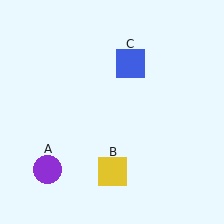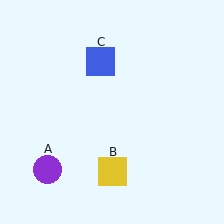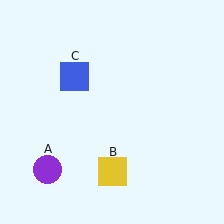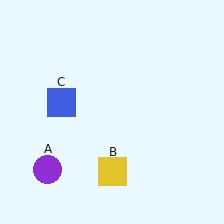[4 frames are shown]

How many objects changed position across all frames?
1 object changed position: blue square (object C).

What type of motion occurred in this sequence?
The blue square (object C) rotated counterclockwise around the center of the scene.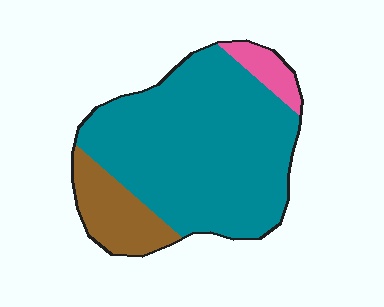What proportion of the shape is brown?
Brown covers roughly 15% of the shape.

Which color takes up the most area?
Teal, at roughly 75%.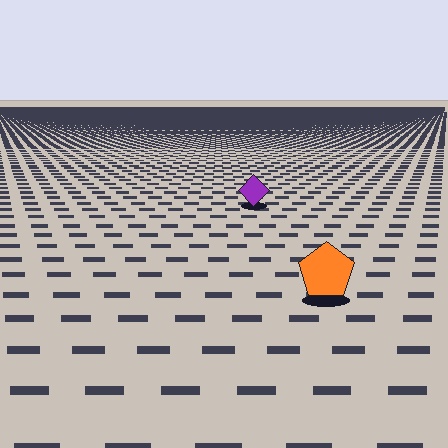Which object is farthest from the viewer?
The purple diamond is farthest from the viewer. It appears smaller and the ground texture around it is denser.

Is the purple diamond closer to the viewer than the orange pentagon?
No. The orange pentagon is closer — you can tell from the texture gradient: the ground texture is coarser near it.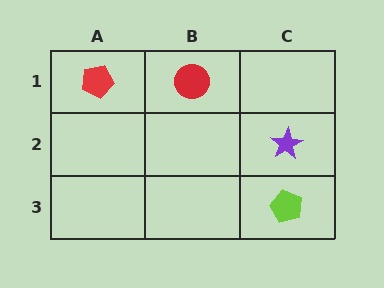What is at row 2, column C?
A purple star.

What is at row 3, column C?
A lime pentagon.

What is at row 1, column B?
A red circle.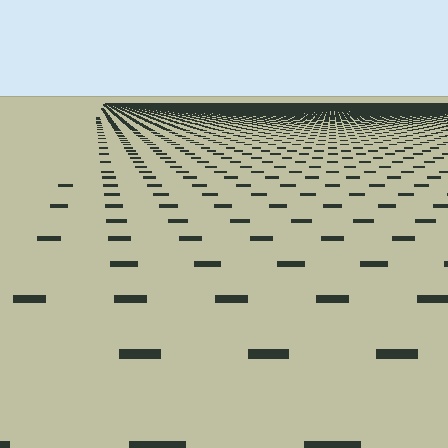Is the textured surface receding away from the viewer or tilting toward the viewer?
The surface is receding away from the viewer. Texture elements get smaller and denser toward the top.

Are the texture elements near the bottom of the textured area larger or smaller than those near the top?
Larger. Near the bottom, elements are closer to the viewer and appear at a bigger on-screen size.